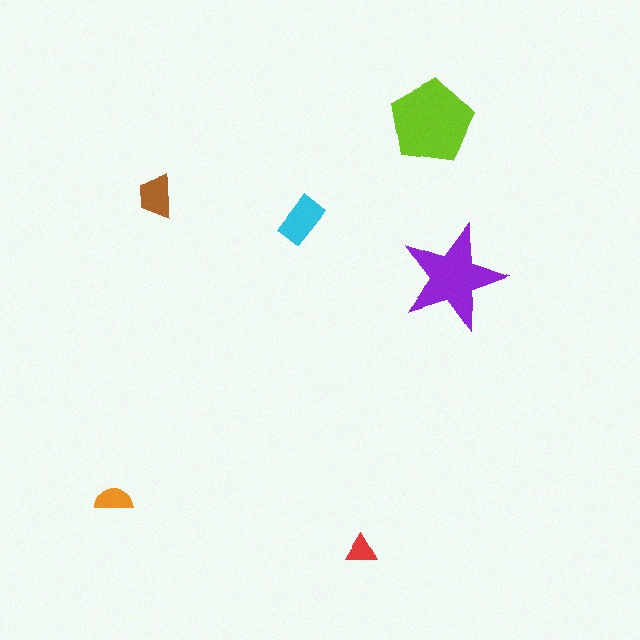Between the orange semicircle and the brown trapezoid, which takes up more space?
The brown trapezoid.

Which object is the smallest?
The red triangle.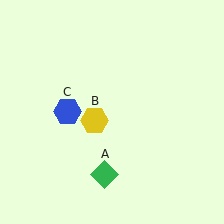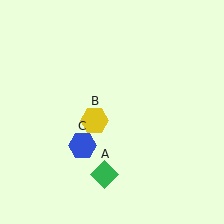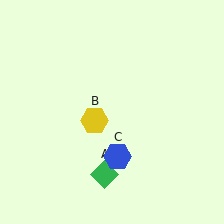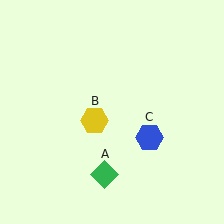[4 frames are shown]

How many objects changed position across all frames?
1 object changed position: blue hexagon (object C).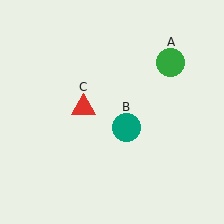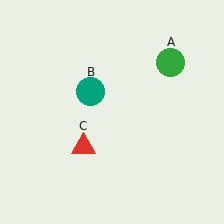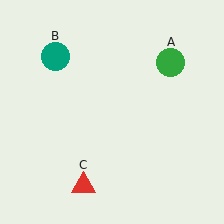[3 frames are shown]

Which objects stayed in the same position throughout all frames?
Green circle (object A) remained stationary.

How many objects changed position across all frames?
2 objects changed position: teal circle (object B), red triangle (object C).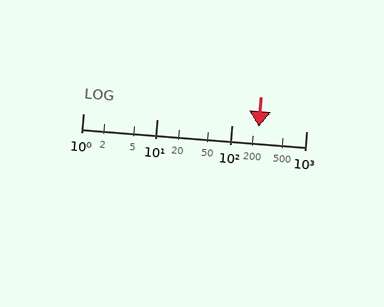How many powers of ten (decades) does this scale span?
The scale spans 3 decades, from 1 to 1000.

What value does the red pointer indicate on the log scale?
The pointer indicates approximately 230.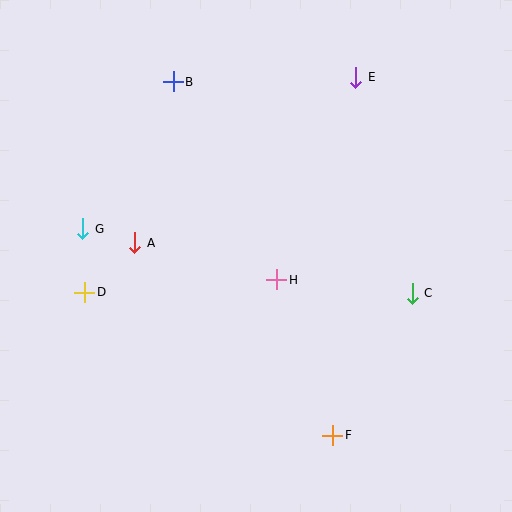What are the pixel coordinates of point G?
Point G is at (83, 229).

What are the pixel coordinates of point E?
Point E is at (356, 77).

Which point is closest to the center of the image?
Point H at (277, 280) is closest to the center.